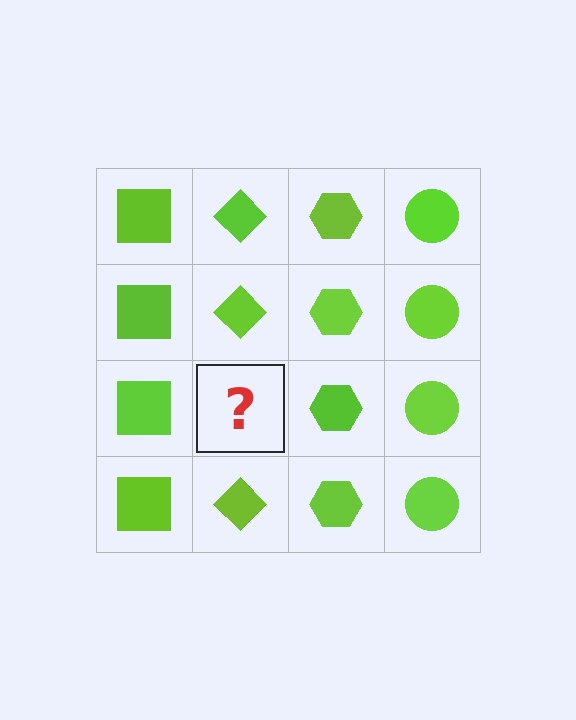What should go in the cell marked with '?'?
The missing cell should contain a lime diamond.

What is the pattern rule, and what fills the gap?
The rule is that each column has a consistent shape. The gap should be filled with a lime diamond.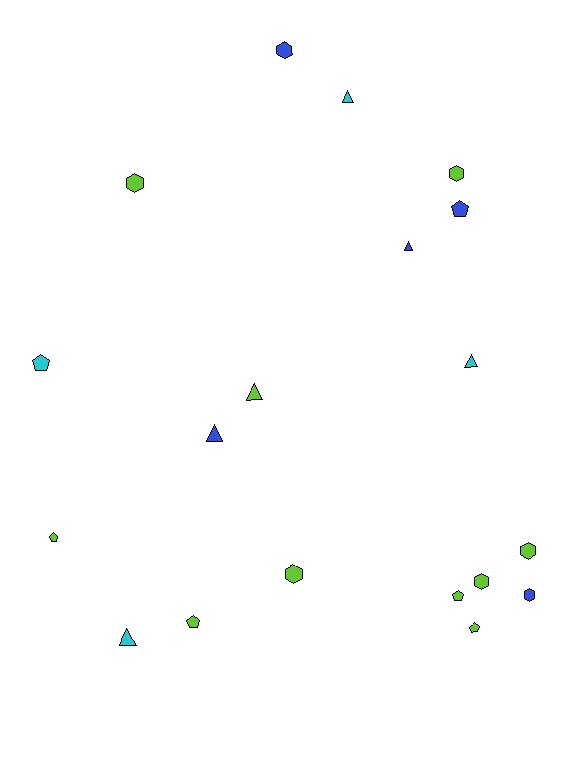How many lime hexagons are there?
There are 5 lime hexagons.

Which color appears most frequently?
Lime, with 10 objects.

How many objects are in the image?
There are 19 objects.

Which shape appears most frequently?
Hexagon, with 7 objects.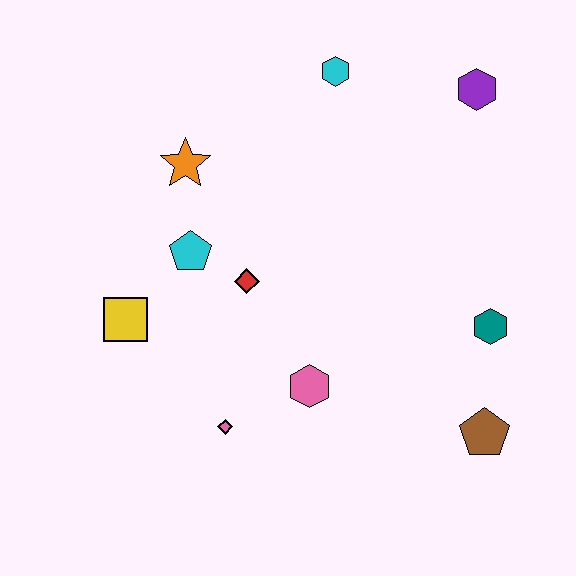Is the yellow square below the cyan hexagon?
Yes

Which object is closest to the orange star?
The cyan pentagon is closest to the orange star.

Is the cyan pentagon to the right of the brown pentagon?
No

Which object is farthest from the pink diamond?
The purple hexagon is farthest from the pink diamond.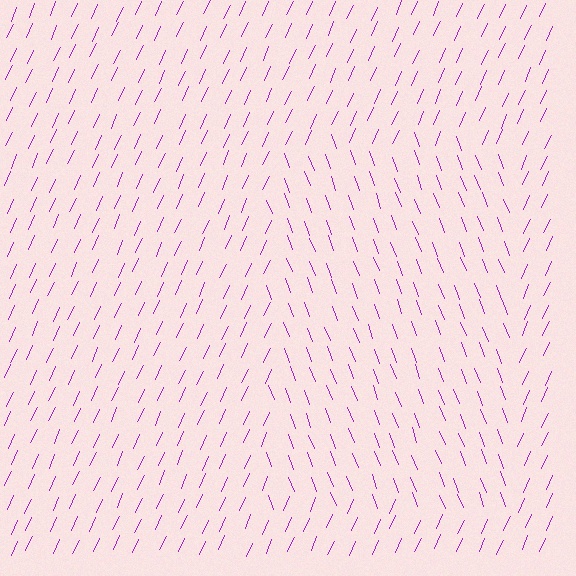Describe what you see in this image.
The image is filled with small purple line segments. A rectangle region in the image has lines oriented differently from the surrounding lines, creating a visible texture boundary.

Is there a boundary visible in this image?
Yes, there is a texture boundary formed by a change in line orientation.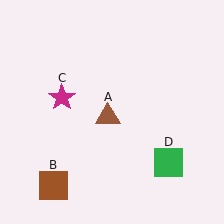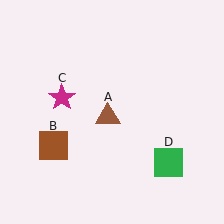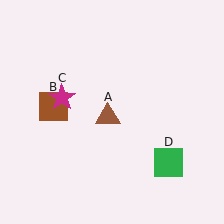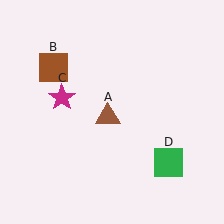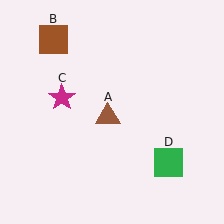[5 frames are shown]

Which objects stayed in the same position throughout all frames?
Brown triangle (object A) and magenta star (object C) and green square (object D) remained stationary.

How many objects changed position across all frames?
1 object changed position: brown square (object B).